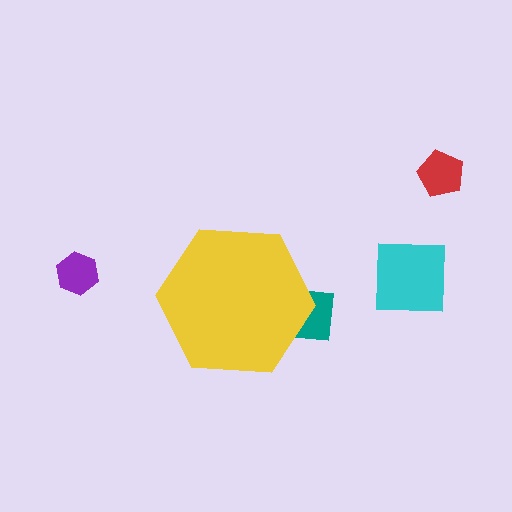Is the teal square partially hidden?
Yes, the teal square is partially hidden behind the yellow hexagon.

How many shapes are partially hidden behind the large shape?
1 shape is partially hidden.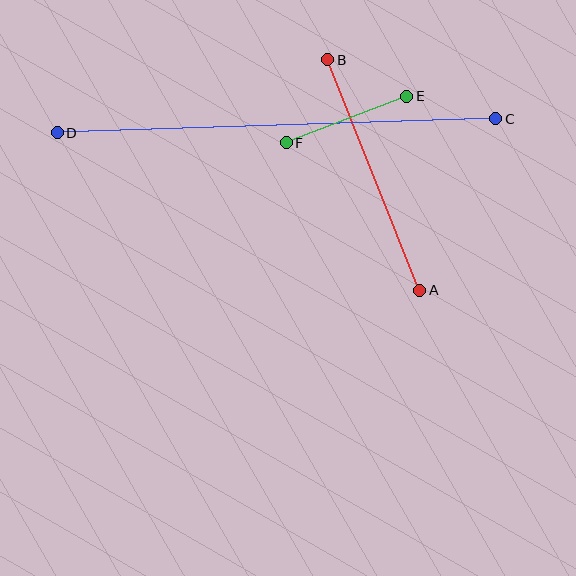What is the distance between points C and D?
The distance is approximately 439 pixels.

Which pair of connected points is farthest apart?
Points C and D are farthest apart.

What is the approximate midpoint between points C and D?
The midpoint is at approximately (276, 126) pixels.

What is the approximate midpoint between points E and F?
The midpoint is at approximately (347, 120) pixels.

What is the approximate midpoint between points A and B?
The midpoint is at approximately (374, 175) pixels.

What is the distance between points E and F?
The distance is approximately 129 pixels.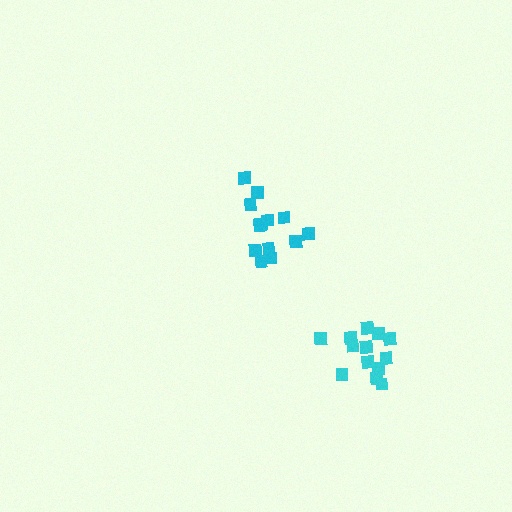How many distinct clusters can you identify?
There are 2 distinct clusters.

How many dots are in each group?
Group 1: 13 dots, Group 2: 13 dots (26 total).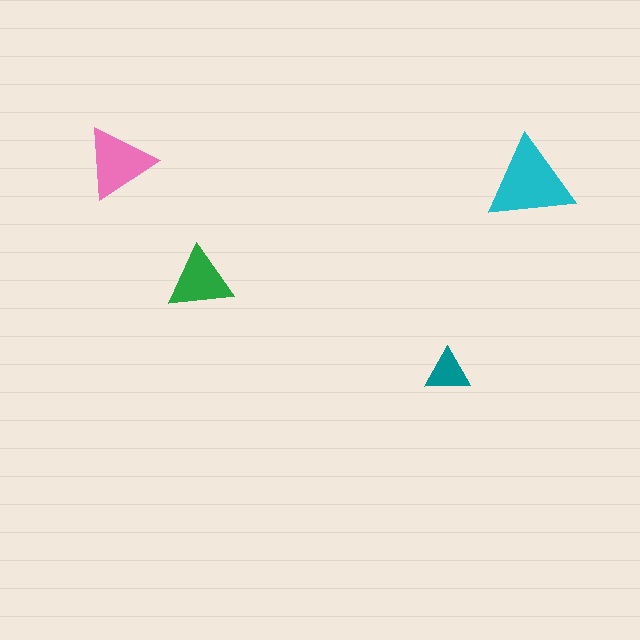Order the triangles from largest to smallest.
the cyan one, the pink one, the green one, the teal one.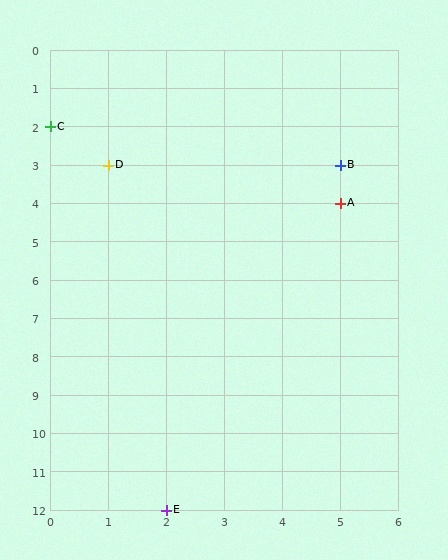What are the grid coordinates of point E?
Point E is at grid coordinates (2, 12).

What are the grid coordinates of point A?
Point A is at grid coordinates (5, 4).